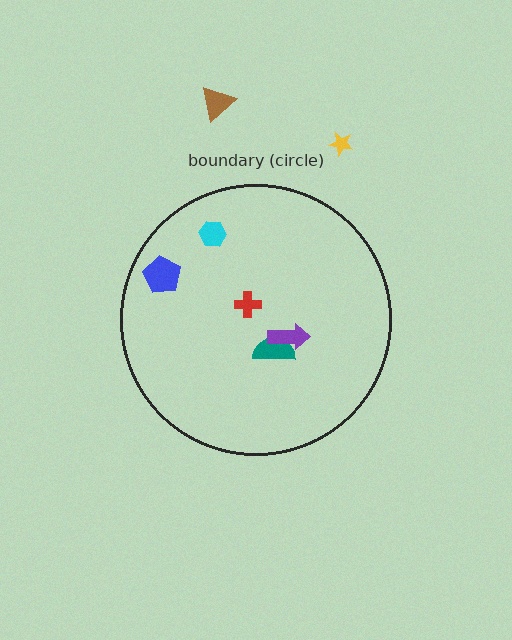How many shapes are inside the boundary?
5 inside, 2 outside.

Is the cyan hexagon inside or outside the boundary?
Inside.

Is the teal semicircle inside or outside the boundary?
Inside.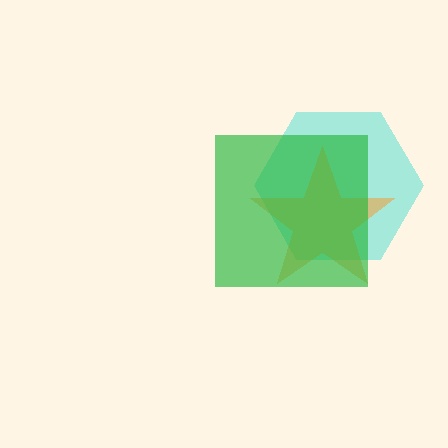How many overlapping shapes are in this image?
There are 3 overlapping shapes in the image.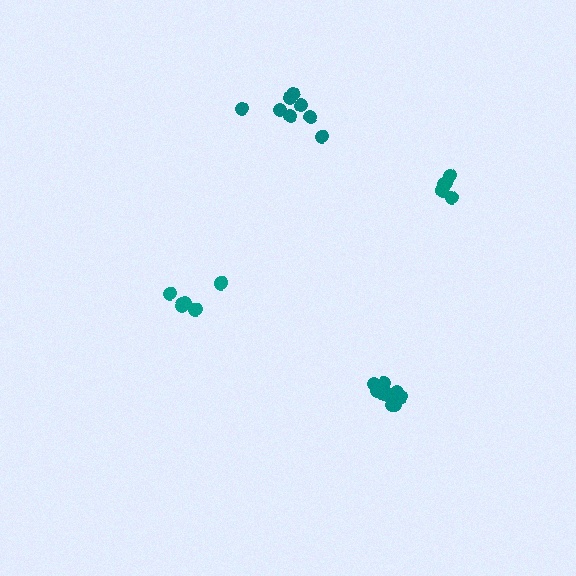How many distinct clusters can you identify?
There are 4 distinct clusters.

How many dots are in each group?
Group 1: 9 dots, Group 2: 6 dots, Group 3: 8 dots, Group 4: 6 dots (29 total).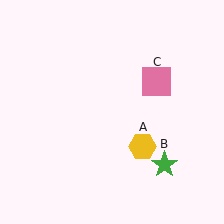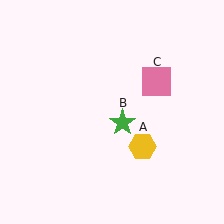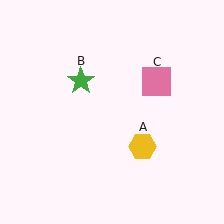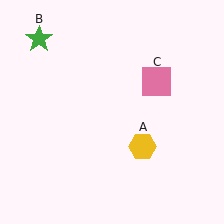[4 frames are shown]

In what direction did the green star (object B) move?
The green star (object B) moved up and to the left.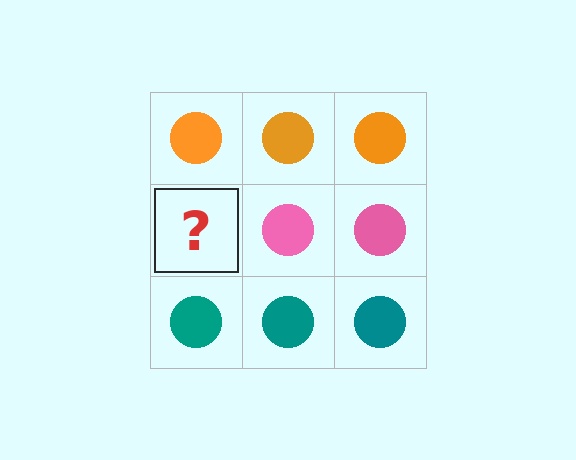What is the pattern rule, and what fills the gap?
The rule is that each row has a consistent color. The gap should be filled with a pink circle.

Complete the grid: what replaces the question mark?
The question mark should be replaced with a pink circle.